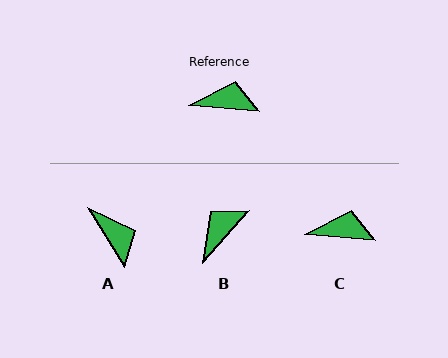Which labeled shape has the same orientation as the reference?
C.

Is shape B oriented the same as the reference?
No, it is off by about 53 degrees.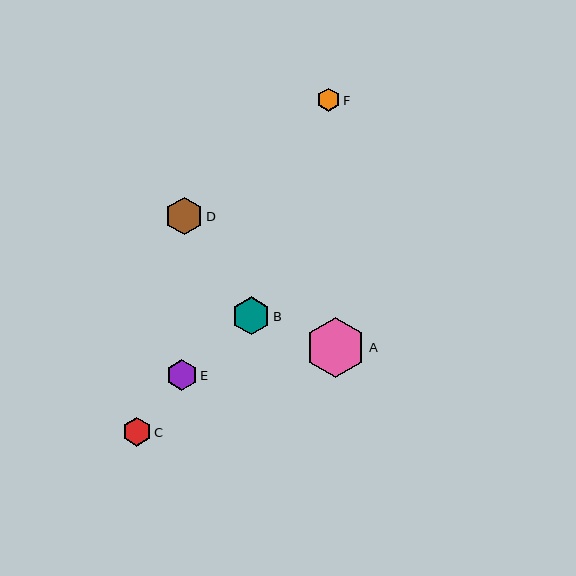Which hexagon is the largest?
Hexagon A is the largest with a size of approximately 60 pixels.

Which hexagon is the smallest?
Hexagon F is the smallest with a size of approximately 23 pixels.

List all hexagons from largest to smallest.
From largest to smallest: A, B, D, E, C, F.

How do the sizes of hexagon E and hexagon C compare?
Hexagon E and hexagon C are approximately the same size.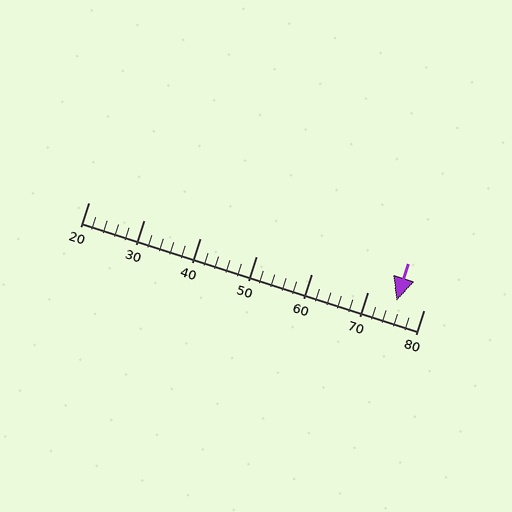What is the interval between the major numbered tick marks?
The major tick marks are spaced 10 units apart.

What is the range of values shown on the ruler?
The ruler shows values from 20 to 80.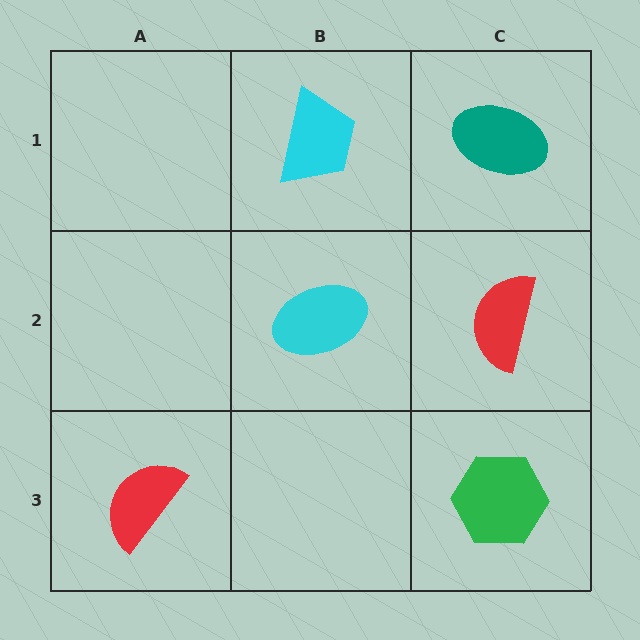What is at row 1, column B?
A cyan trapezoid.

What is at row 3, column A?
A red semicircle.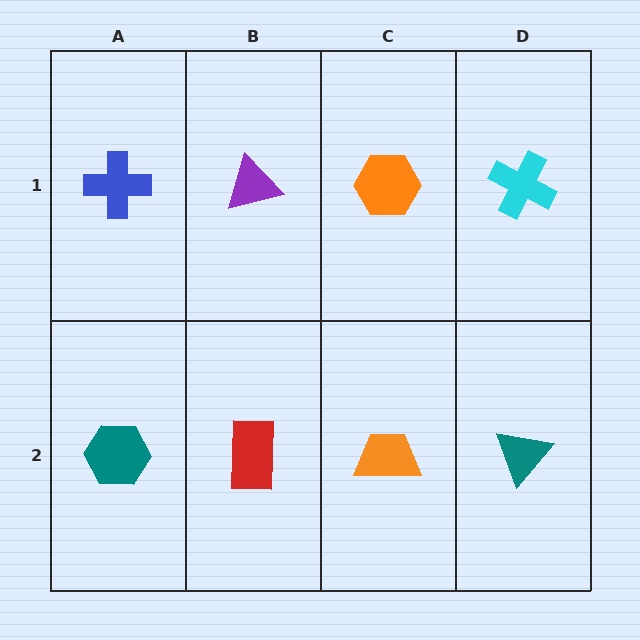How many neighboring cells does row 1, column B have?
3.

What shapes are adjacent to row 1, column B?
A red rectangle (row 2, column B), a blue cross (row 1, column A), an orange hexagon (row 1, column C).